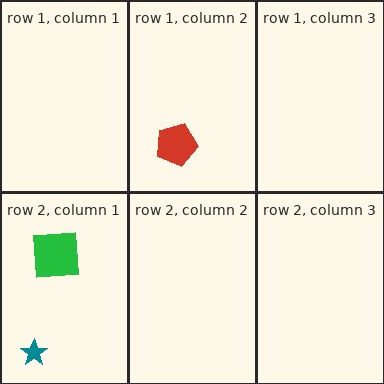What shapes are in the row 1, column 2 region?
The red pentagon.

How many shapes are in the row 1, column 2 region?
1.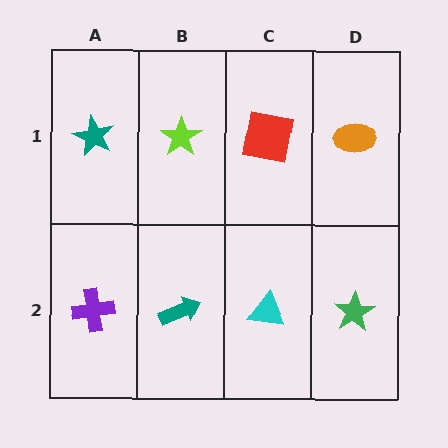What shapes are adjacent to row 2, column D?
An orange ellipse (row 1, column D), a cyan triangle (row 2, column C).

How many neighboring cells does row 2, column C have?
3.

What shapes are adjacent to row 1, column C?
A cyan triangle (row 2, column C), a lime star (row 1, column B), an orange ellipse (row 1, column D).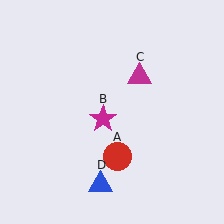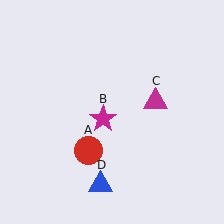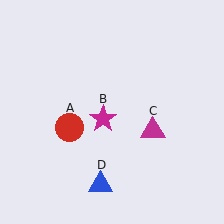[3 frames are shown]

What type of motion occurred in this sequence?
The red circle (object A), magenta triangle (object C) rotated clockwise around the center of the scene.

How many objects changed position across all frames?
2 objects changed position: red circle (object A), magenta triangle (object C).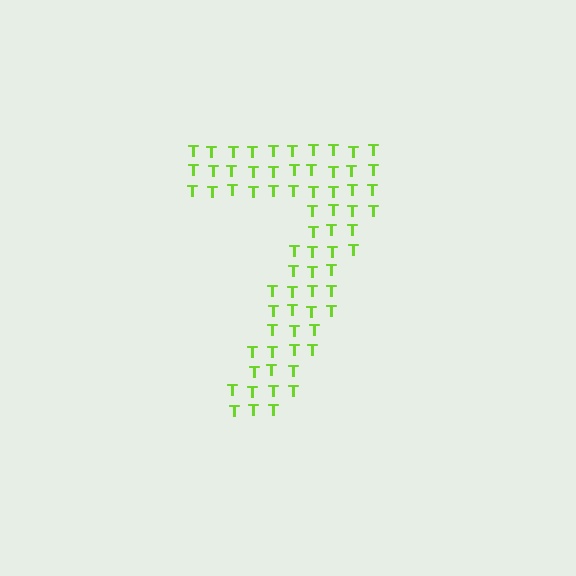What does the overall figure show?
The overall figure shows the digit 7.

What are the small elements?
The small elements are letter T's.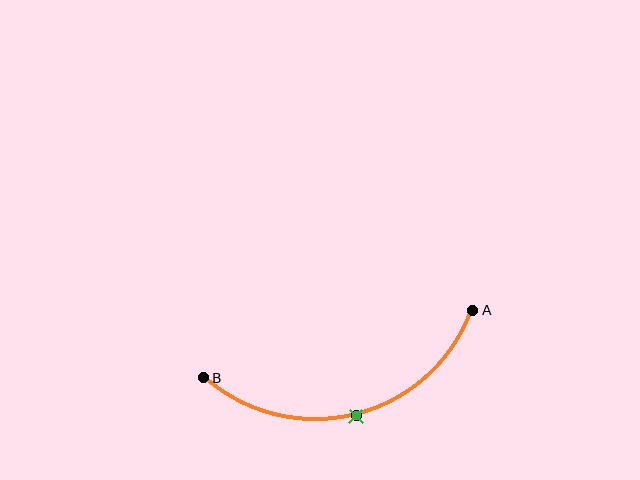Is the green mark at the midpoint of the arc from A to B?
Yes. The green mark lies on the arc at equal arc-length from both A and B — it is the arc midpoint.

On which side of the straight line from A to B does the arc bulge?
The arc bulges below the straight line connecting A and B.